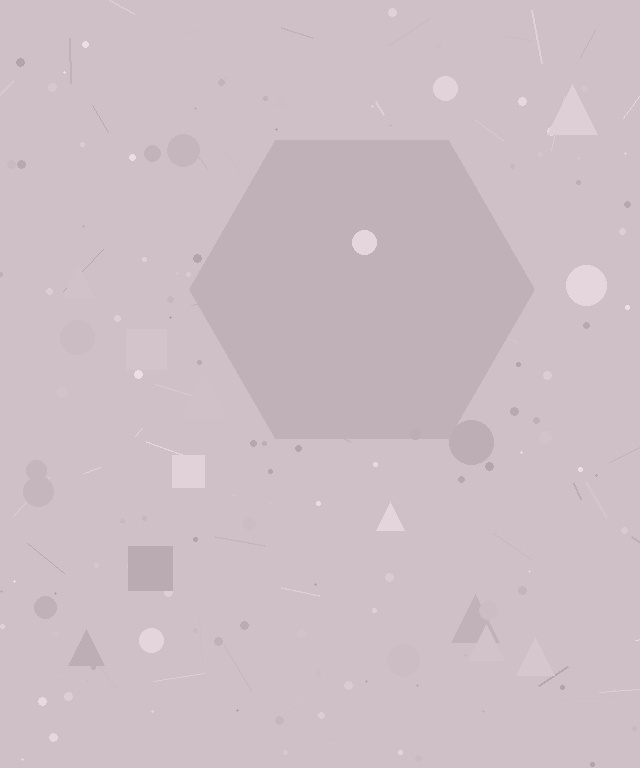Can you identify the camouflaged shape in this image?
The camouflaged shape is a hexagon.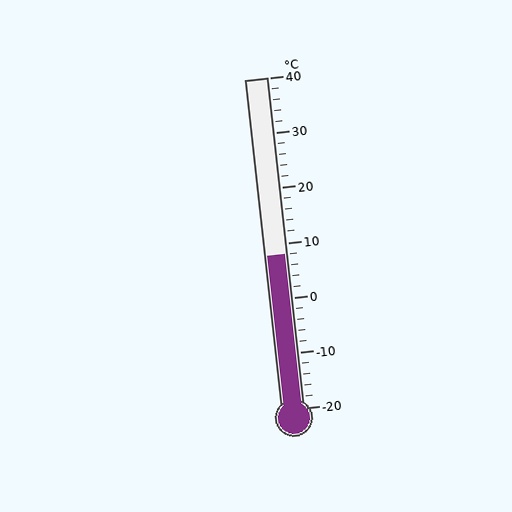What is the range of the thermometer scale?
The thermometer scale ranges from -20°C to 40°C.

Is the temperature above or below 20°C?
The temperature is below 20°C.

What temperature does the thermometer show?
The thermometer shows approximately 8°C.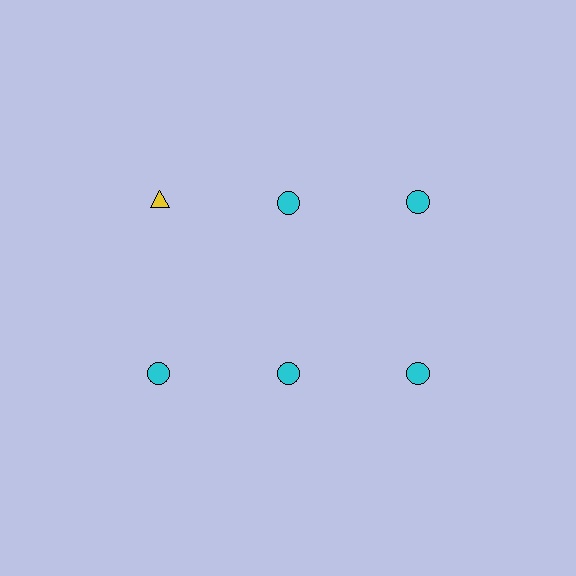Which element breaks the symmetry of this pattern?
The yellow triangle in the top row, leftmost column breaks the symmetry. All other shapes are cyan circles.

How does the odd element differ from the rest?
It differs in both color (yellow instead of cyan) and shape (triangle instead of circle).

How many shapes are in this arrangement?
There are 6 shapes arranged in a grid pattern.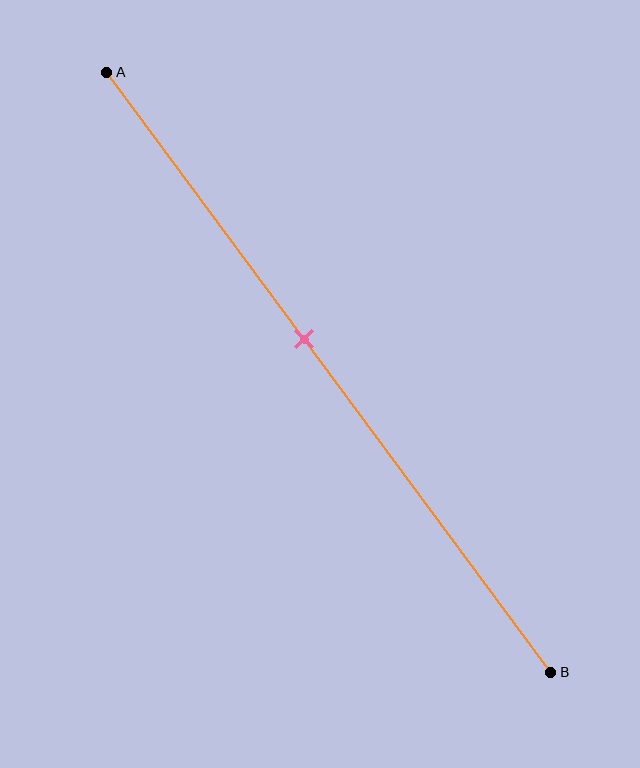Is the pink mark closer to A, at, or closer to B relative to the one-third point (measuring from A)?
The pink mark is closer to point B than the one-third point of segment AB.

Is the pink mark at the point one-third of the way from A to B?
No, the mark is at about 45% from A, not at the 33% one-third point.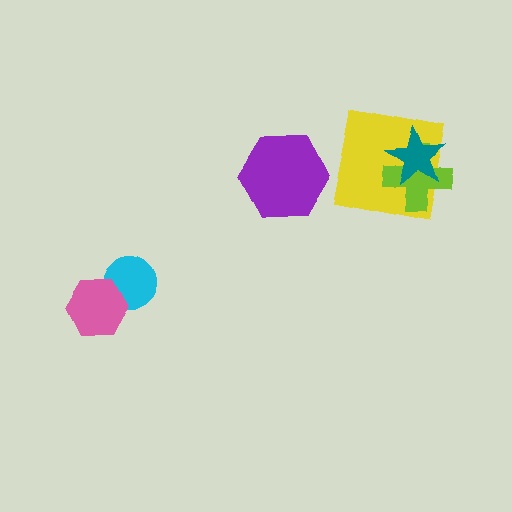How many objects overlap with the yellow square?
2 objects overlap with the yellow square.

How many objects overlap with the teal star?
2 objects overlap with the teal star.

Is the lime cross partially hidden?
Yes, it is partially covered by another shape.